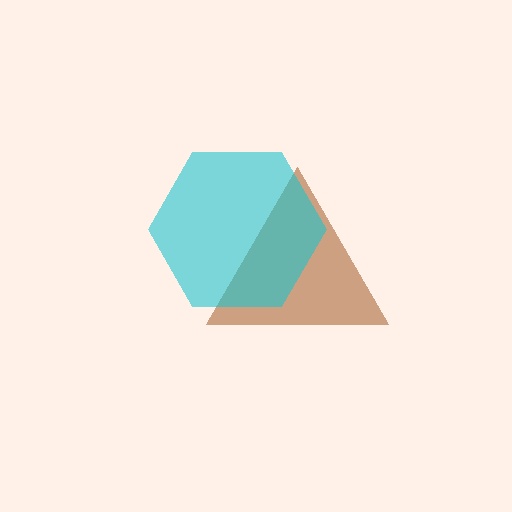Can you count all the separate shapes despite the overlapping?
Yes, there are 2 separate shapes.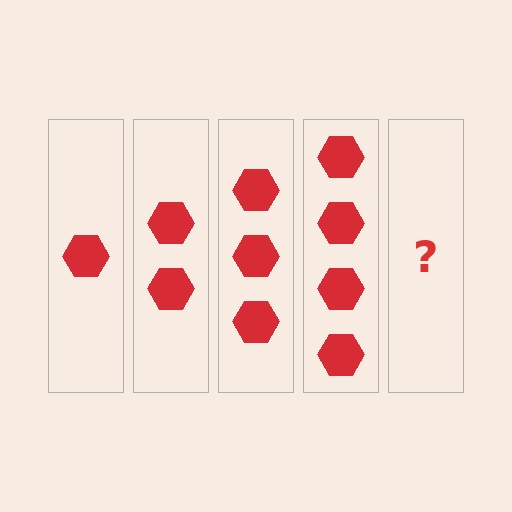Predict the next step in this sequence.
The next step is 5 hexagons.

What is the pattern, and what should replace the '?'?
The pattern is that each step adds one more hexagon. The '?' should be 5 hexagons.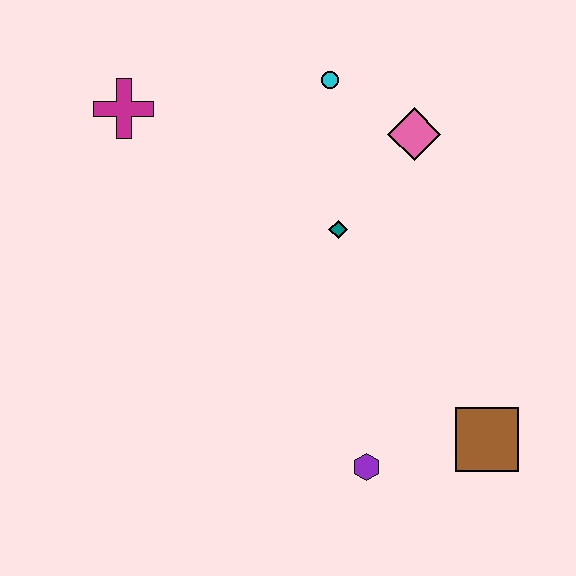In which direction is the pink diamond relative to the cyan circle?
The pink diamond is to the right of the cyan circle.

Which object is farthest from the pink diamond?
The purple hexagon is farthest from the pink diamond.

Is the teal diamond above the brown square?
Yes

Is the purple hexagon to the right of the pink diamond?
No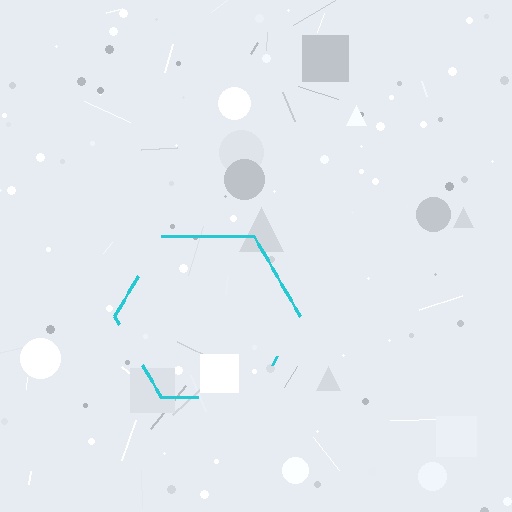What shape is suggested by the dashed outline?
The dashed outline suggests a hexagon.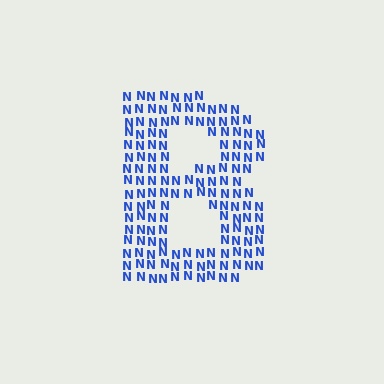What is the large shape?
The large shape is the letter B.